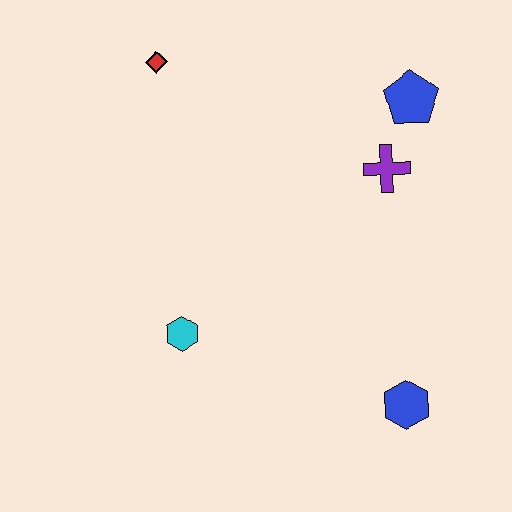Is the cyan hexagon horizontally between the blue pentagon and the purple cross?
No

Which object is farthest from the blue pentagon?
The cyan hexagon is farthest from the blue pentagon.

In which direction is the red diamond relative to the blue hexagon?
The red diamond is above the blue hexagon.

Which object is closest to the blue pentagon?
The purple cross is closest to the blue pentagon.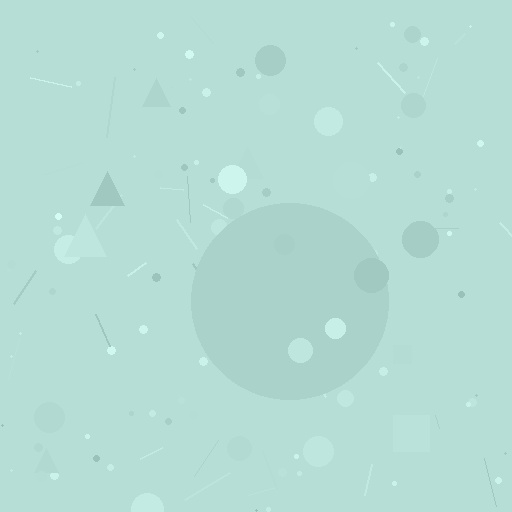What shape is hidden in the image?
A circle is hidden in the image.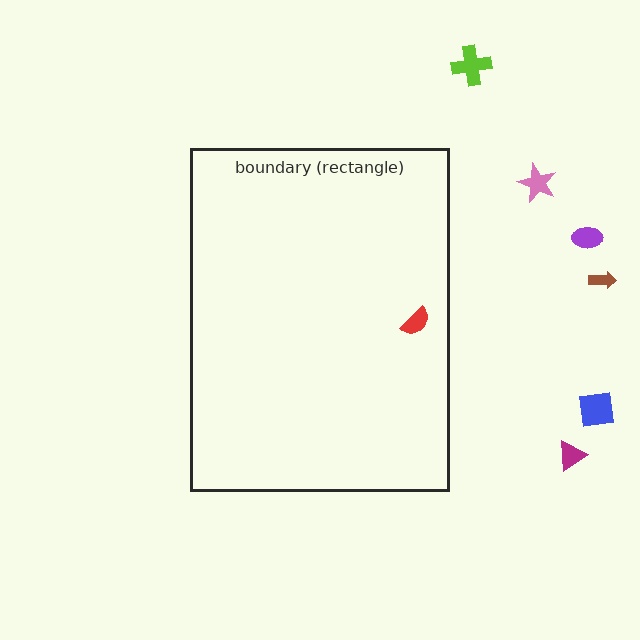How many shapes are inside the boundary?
1 inside, 6 outside.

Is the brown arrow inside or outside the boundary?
Outside.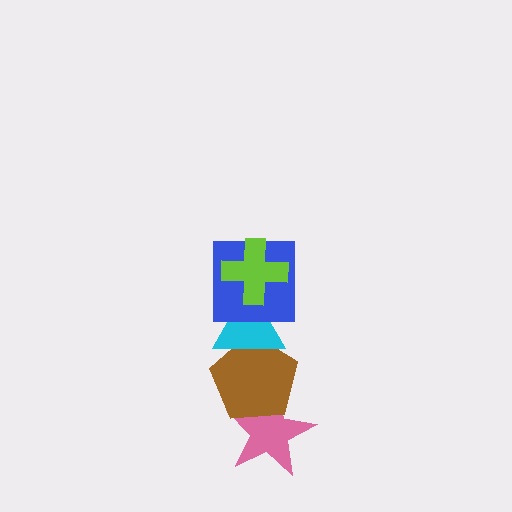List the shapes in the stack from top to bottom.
From top to bottom: the lime cross, the blue square, the cyan triangle, the brown pentagon, the pink star.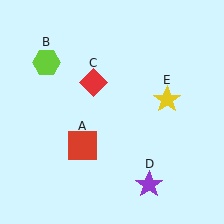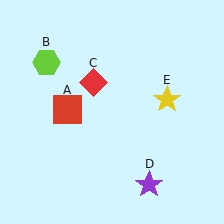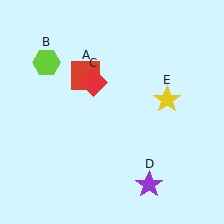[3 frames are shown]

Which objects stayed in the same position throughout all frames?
Lime hexagon (object B) and red diamond (object C) and purple star (object D) and yellow star (object E) remained stationary.